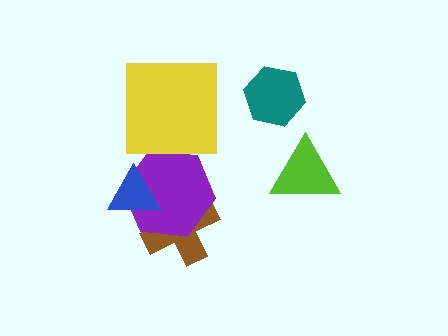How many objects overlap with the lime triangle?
0 objects overlap with the lime triangle.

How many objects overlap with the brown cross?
2 objects overlap with the brown cross.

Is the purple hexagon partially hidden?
Yes, it is partially covered by another shape.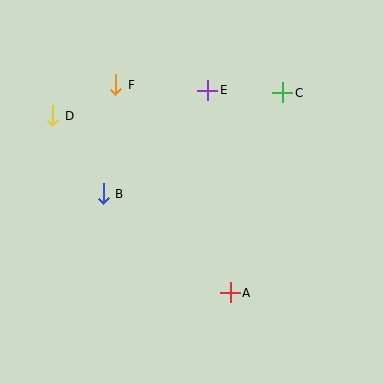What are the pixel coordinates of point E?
Point E is at (208, 90).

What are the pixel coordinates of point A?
Point A is at (230, 293).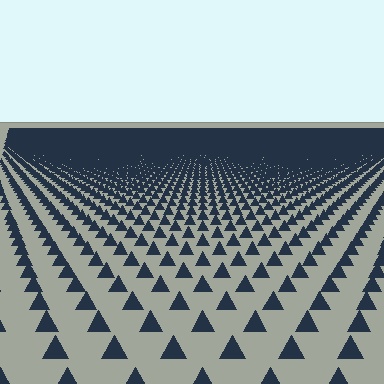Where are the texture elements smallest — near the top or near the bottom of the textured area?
Near the top.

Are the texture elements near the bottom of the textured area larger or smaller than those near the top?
Larger. Near the bottom, elements are closer to the viewer and appear at a bigger on-screen size.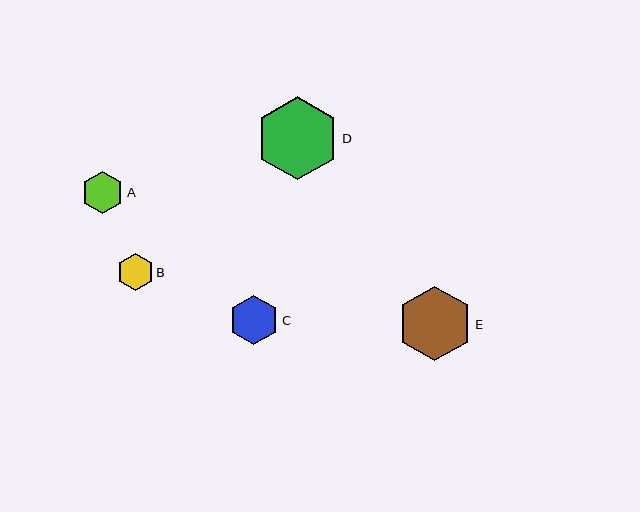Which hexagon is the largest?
Hexagon D is the largest with a size of approximately 84 pixels.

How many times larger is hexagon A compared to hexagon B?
Hexagon A is approximately 1.2 times the size of hexagon B.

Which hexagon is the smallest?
Hexagon B is the smallest with a size of approximately 37 pixels.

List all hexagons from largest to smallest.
From largest to smallest: D, E, C, A, B.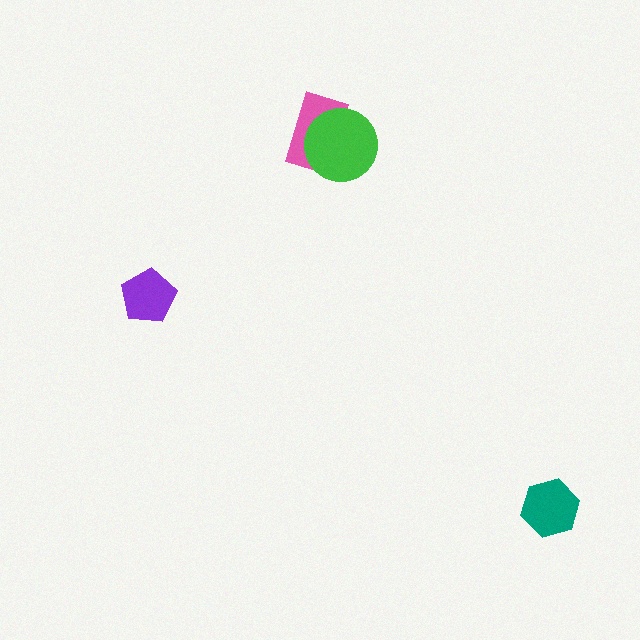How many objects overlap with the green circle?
1 object overlaps with the green circle.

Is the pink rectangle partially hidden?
Yes, it is partially covered by another shape.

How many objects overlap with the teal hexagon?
0 objects overlap with the teal hexagon.